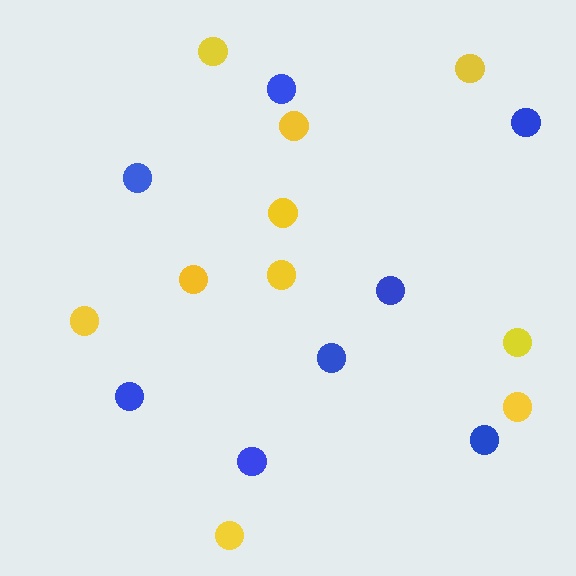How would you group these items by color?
There are 2 groups: one group of yellow circles (10) and one group of blue circles (8).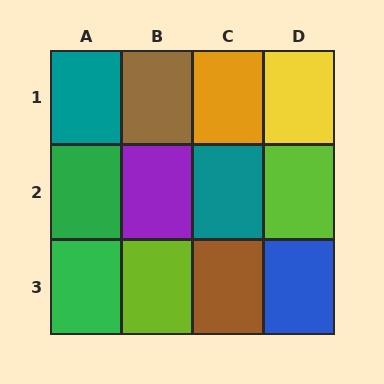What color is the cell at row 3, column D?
Blue.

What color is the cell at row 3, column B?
Lime.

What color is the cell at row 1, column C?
Orange.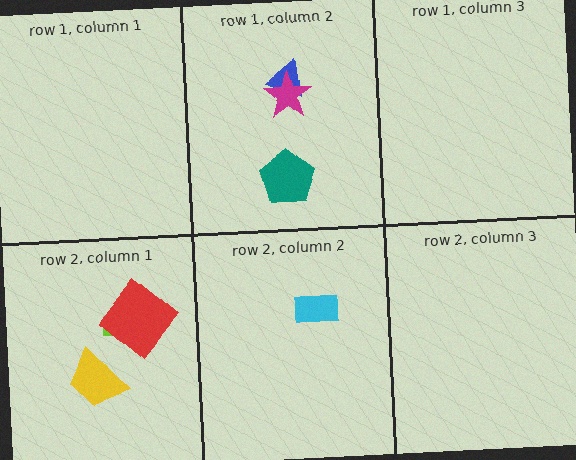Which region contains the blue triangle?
The row 1, column 2 region.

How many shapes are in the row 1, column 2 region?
3.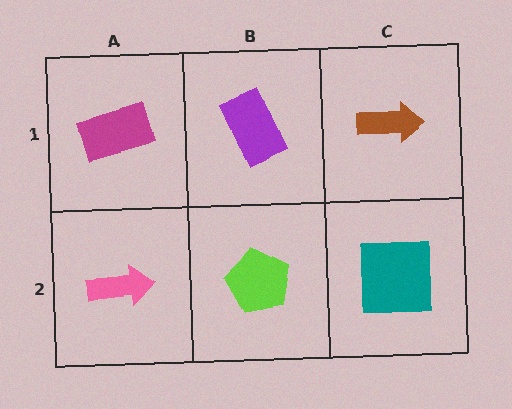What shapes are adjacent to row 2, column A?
A magenta rectangle (row 1, column A), a lime pentagon (row 2, column B).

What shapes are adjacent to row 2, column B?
A purple rectangle (row 1, column B), a pink arrow (row 2, column A), a teal square (row 2, column C).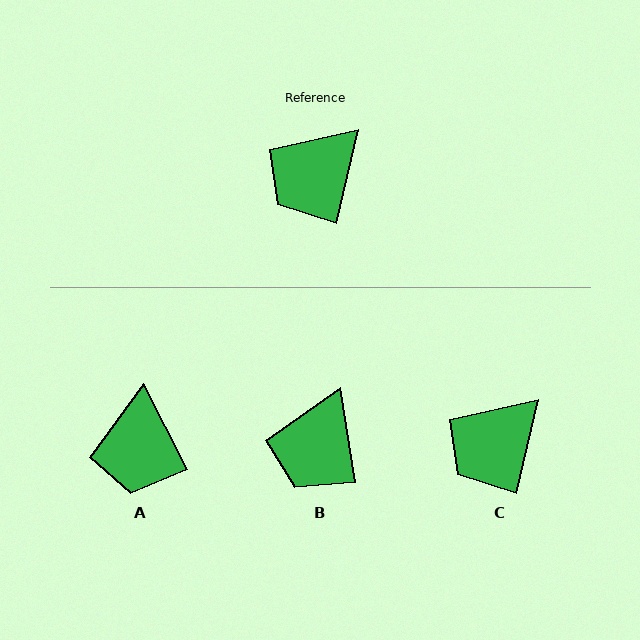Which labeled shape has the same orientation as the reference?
C.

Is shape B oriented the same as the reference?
No, it is off by about 22 degrees.